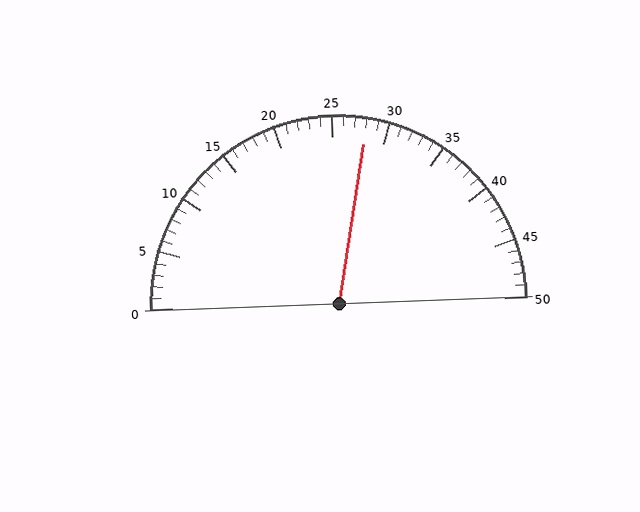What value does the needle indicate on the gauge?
The needle indicates approximately 28.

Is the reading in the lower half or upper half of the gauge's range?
The reading is in the upper half of the range (0 to 50).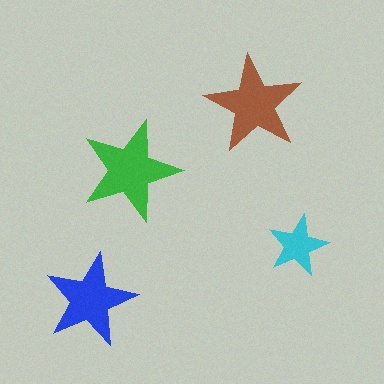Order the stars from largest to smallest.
the green one, the brown one, the blue one, the cyan one.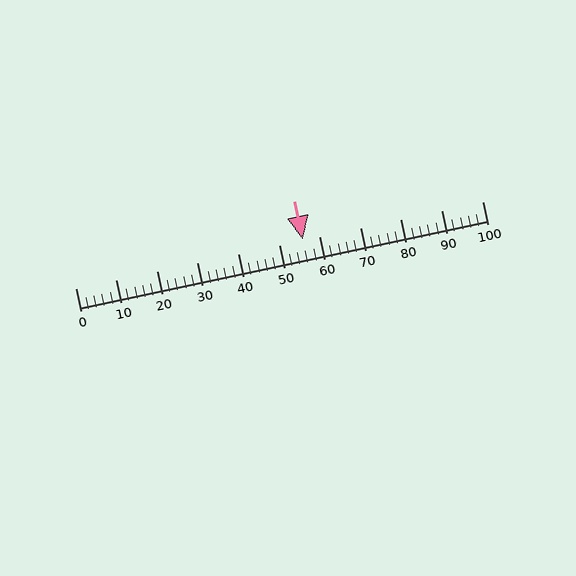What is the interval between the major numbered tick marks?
The major tick marks are spaced 10 units apart.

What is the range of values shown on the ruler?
The ruler shows values from 0 to 100.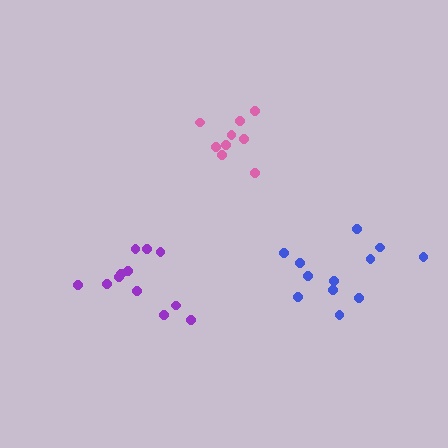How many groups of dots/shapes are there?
There are 3 groups.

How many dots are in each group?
Group 1: 12 dots, Group 2: 9 dots, Group 3: 12 dots (33 total).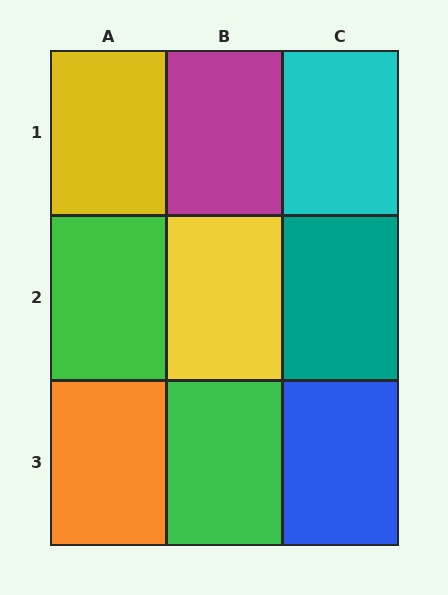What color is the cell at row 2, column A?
Green.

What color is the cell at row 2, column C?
Teal.